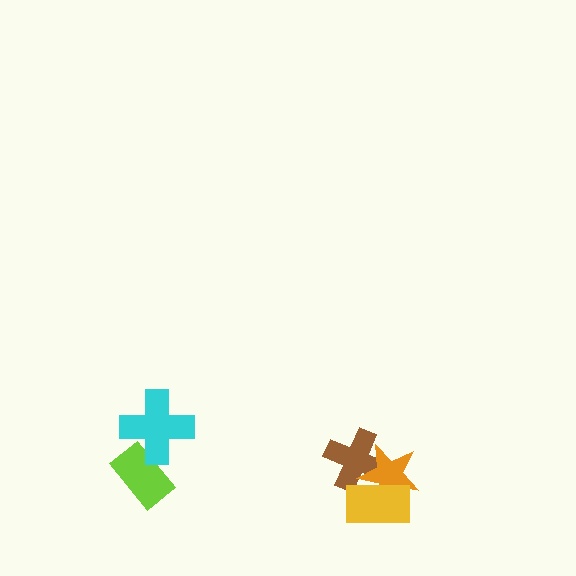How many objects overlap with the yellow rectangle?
2 objects overlap with the yellow rectangle.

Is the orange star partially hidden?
Yes, it is partially covered by another shape.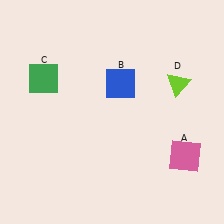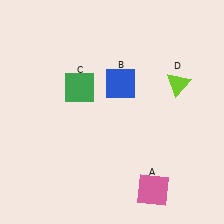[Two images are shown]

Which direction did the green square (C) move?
The green square (C) moved right.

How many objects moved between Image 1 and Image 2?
2 objects moved between the two images.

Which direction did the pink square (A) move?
The pink square (A) moved down.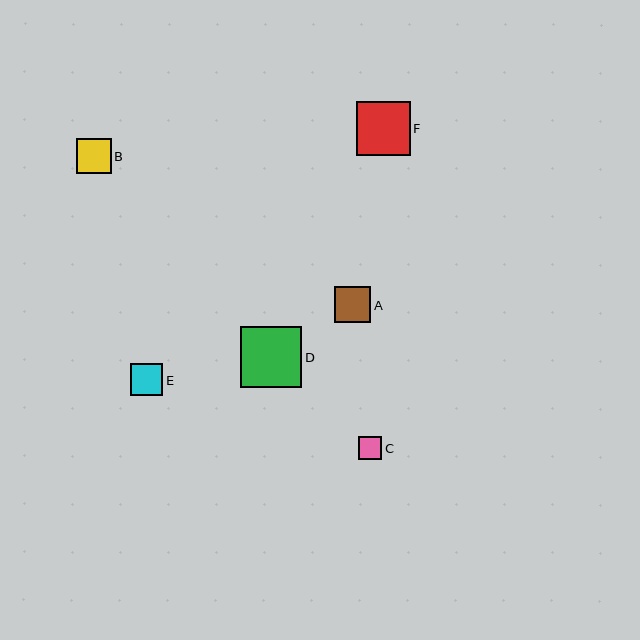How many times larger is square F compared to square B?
Square F is approximately 1.6 times the size of square B.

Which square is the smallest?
Square C is the smallest with a size of approximately 23 pixels.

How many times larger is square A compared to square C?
Square A is approximately 1.6 times the size of square C.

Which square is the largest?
Square D is the largest with a size of approximately 61 pixels.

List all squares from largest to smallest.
From largest to smallest: D, F, A, B, E, C.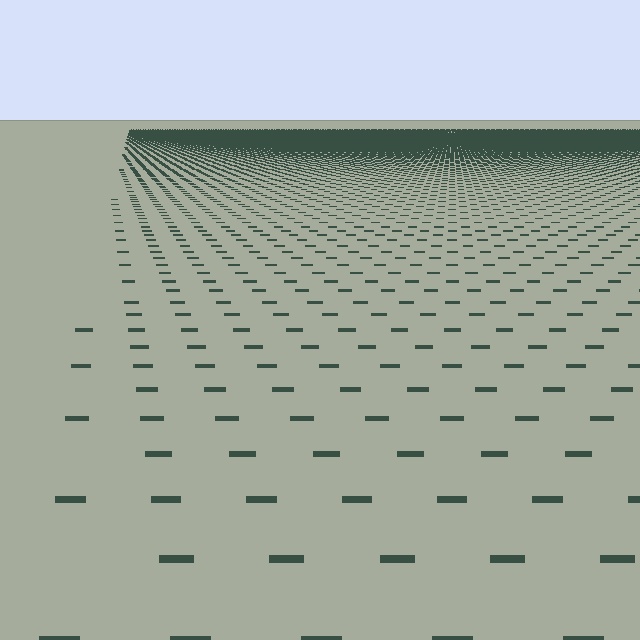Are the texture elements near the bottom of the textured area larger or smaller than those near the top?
Larger. Near the bottom, elements are closer to the viewer and appear at a bigger on-screen size.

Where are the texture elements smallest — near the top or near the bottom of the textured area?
Near the top.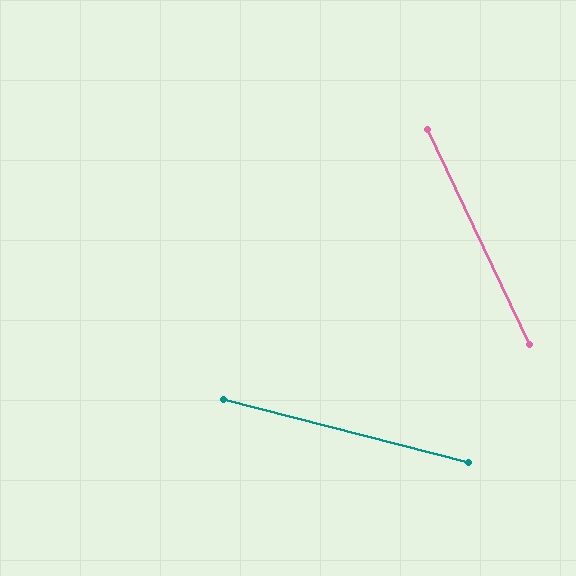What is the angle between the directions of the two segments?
Approximately 50 degrees.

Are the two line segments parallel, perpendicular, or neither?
Neither parallel nor perpendicular — they differ by about 50°.